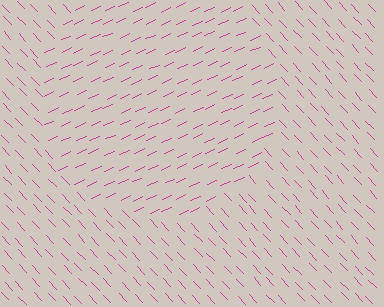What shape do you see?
I see a circle.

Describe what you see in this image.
The image is filled with small magenta line segments. A circle region in the image has lines oriented differently from the surrounding lines, creating a visible texture boundary.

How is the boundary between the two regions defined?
The boundary is defined purely by a change in line orientation (approximately 71 degrees difference). All lines are the same color and thickness.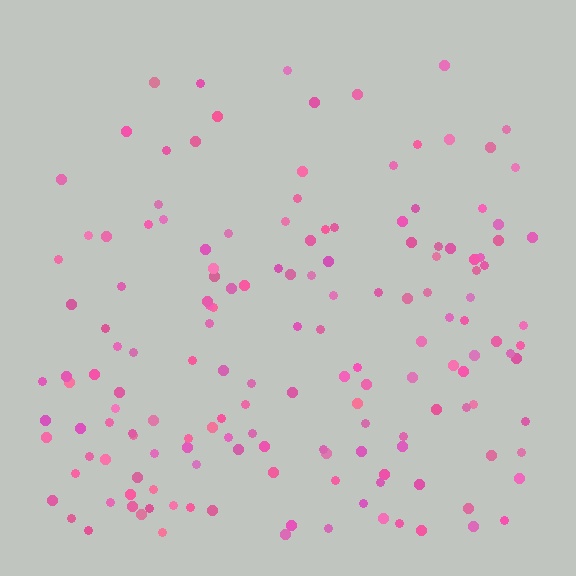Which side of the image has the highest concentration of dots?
The bottom.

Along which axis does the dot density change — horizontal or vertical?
Vertical.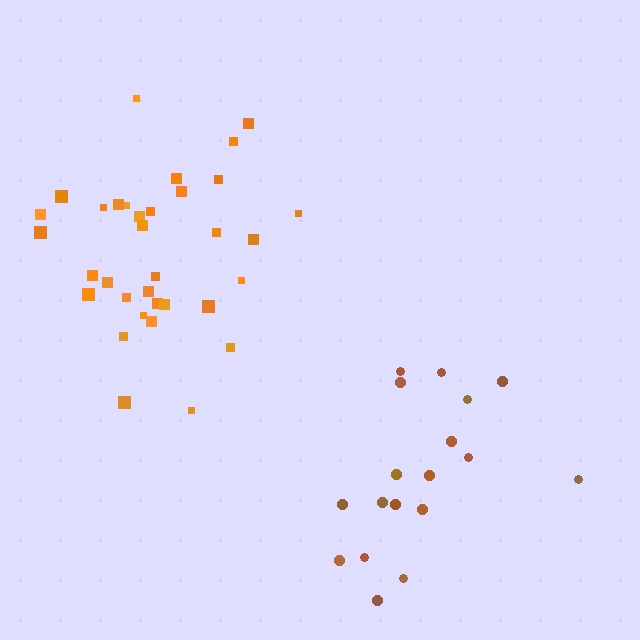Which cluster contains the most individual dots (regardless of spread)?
Orange (34).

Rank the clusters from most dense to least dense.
orange, brown.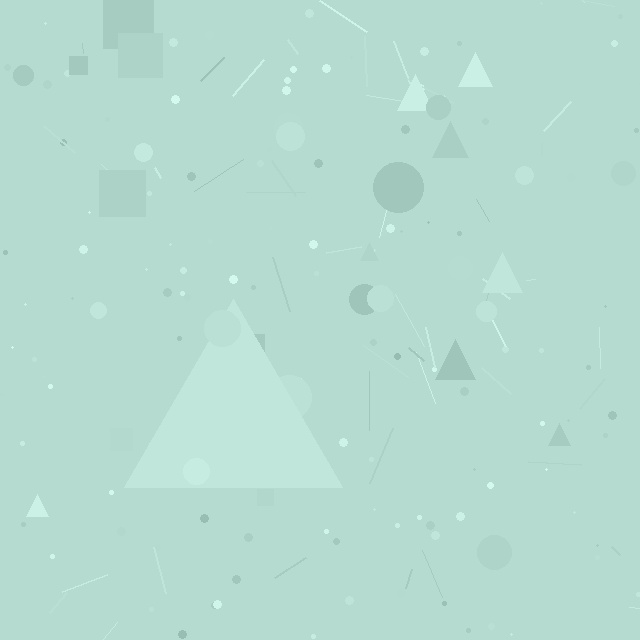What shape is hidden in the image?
A triangle is hidden in the image.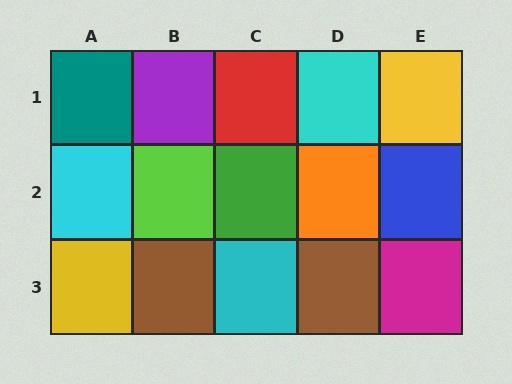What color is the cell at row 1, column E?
Yellow.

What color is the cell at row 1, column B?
Purple.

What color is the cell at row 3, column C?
Cyan.